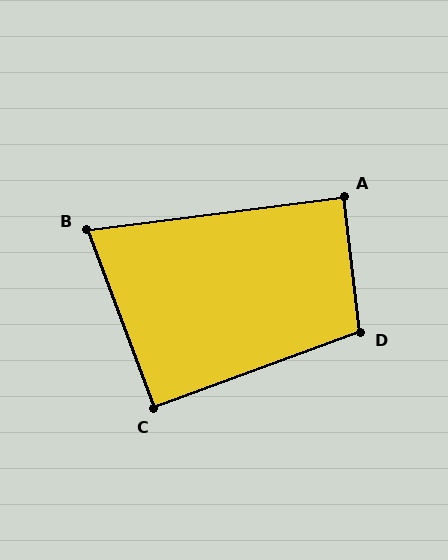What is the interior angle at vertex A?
Approximately 90 degrees (approximately right).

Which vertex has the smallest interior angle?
B, at approximately 77 degrees.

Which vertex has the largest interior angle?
D, at approximately 103 degrees.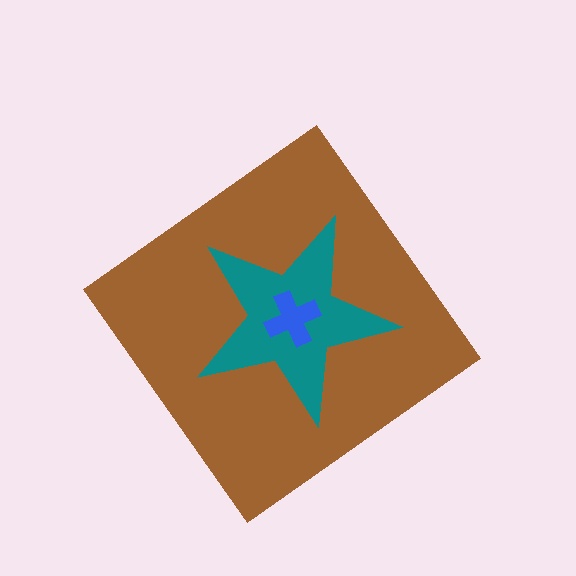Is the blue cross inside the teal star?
Yes.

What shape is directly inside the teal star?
The blue cross.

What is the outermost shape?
The brown diamond.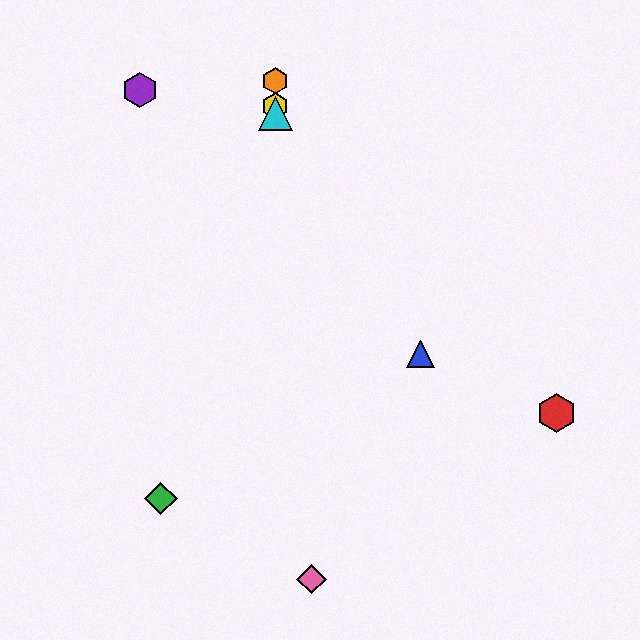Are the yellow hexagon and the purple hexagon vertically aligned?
No, the yellow hexagon is at x≈275 and the purple hexagon is at x≈140.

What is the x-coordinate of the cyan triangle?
The cyan triangle is at x≈275.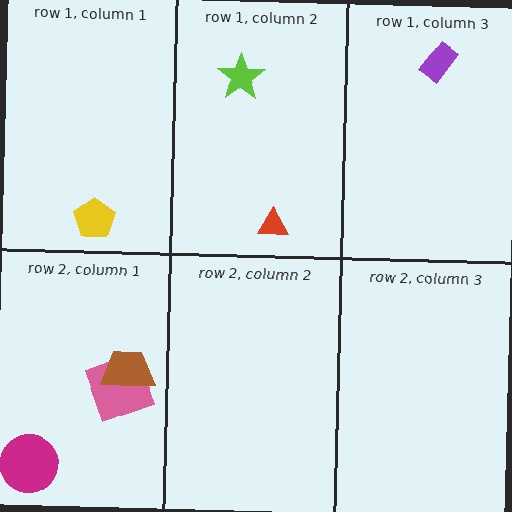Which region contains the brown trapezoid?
The row 2, column 1 region.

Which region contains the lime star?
The row 1, column 2 region.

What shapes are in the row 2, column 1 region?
The pink square, the brown trapezoid, the magenta circle.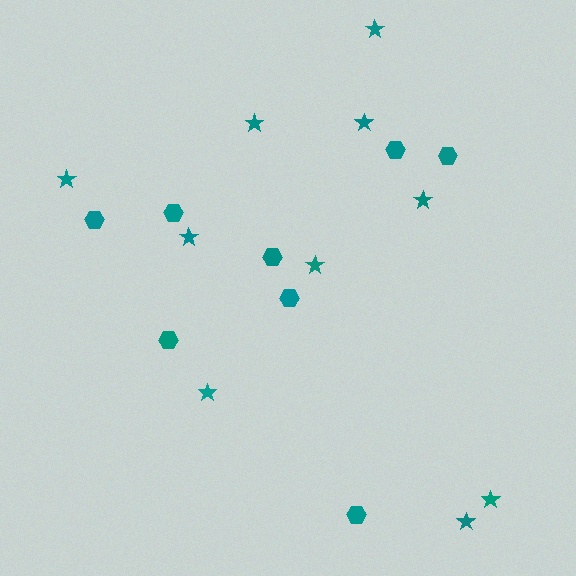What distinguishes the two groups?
There are 2 groups: one group of hexagons (8) and one group of stars (10).